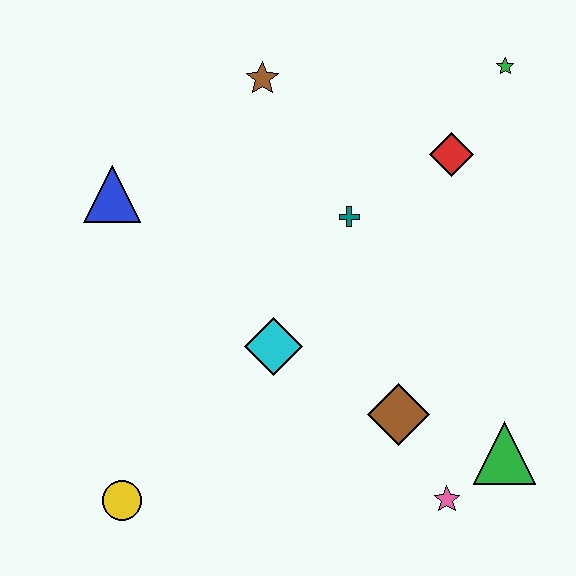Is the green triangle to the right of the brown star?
Yes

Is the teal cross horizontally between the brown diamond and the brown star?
Yes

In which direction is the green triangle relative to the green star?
The green triangle is below the green star.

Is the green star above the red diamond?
Yes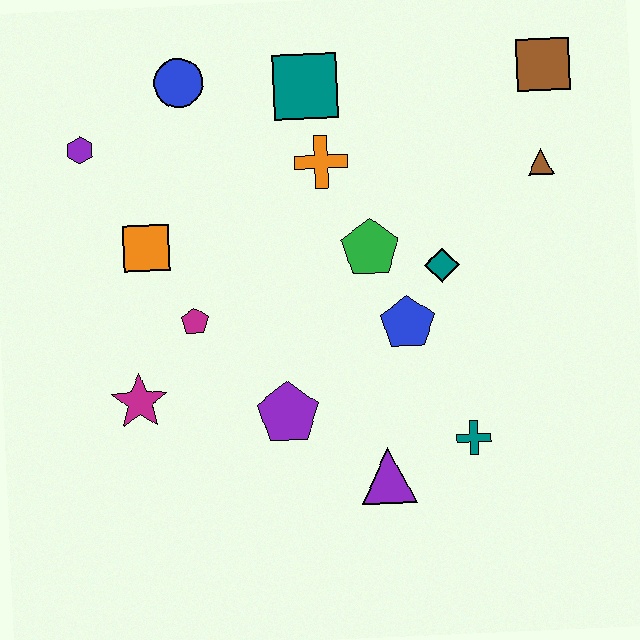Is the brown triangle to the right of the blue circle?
Yes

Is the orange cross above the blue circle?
No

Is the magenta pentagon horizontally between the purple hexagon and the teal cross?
Yes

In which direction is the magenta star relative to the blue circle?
The magenta star is below the blue circle.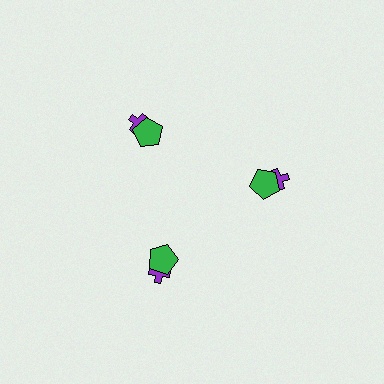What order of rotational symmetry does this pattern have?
This pattern has 3-fold rotational symmetry.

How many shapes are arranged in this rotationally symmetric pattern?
There are 6 shapes, arranged in 3 groups of 2.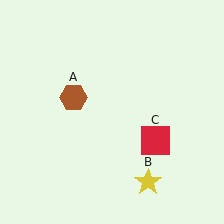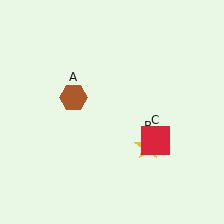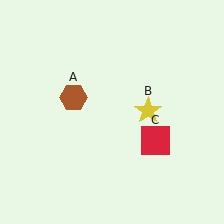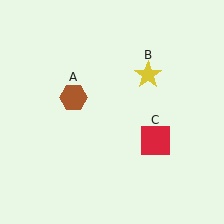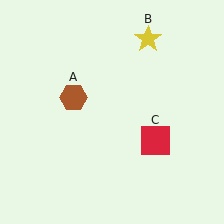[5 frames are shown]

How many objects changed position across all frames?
1 object changed position: yellow star (object B).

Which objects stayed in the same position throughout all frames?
Brown hexagon (object A) and red square (object C) remained stationary.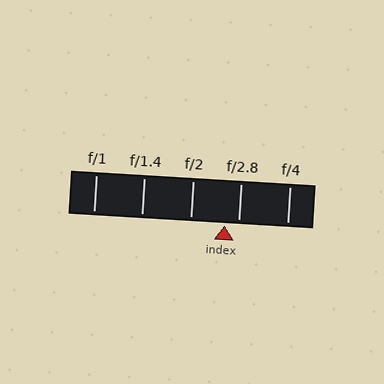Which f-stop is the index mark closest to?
The index mark is closest to f/2.8.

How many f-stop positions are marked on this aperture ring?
There are 5 f-stop positions marked.